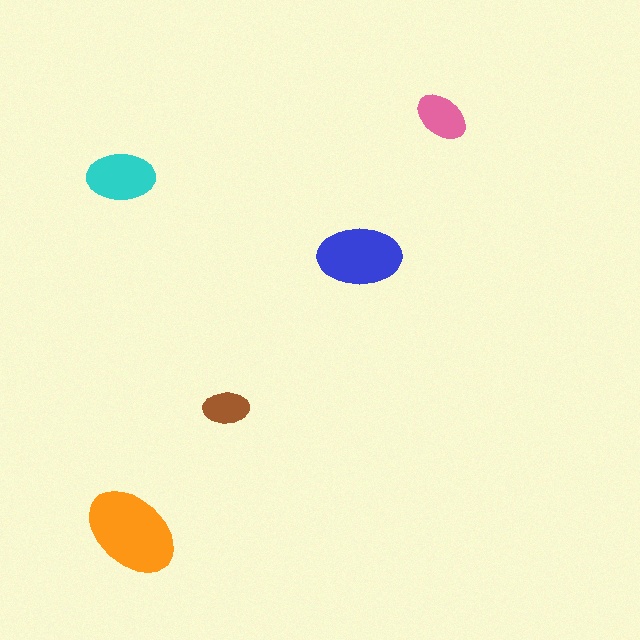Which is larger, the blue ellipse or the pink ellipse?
The blue one.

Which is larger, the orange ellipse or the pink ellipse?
The orange one.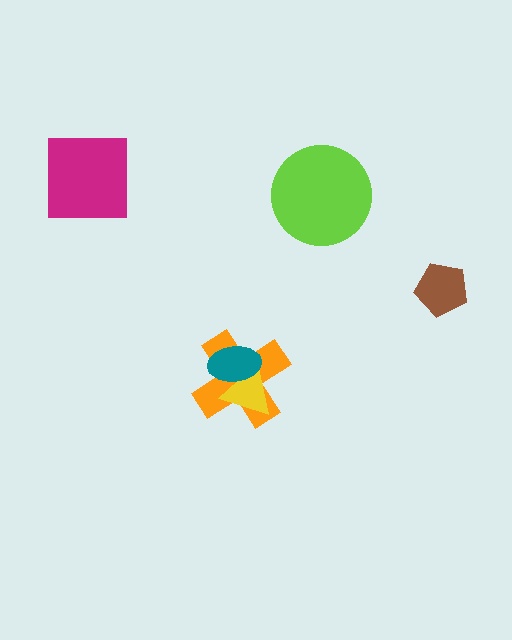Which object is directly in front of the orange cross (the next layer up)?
The yellow triangle is directly in front of the orange cross.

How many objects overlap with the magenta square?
0 objects overlap with the magenta square.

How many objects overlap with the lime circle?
0 objects overlap with the lime circle.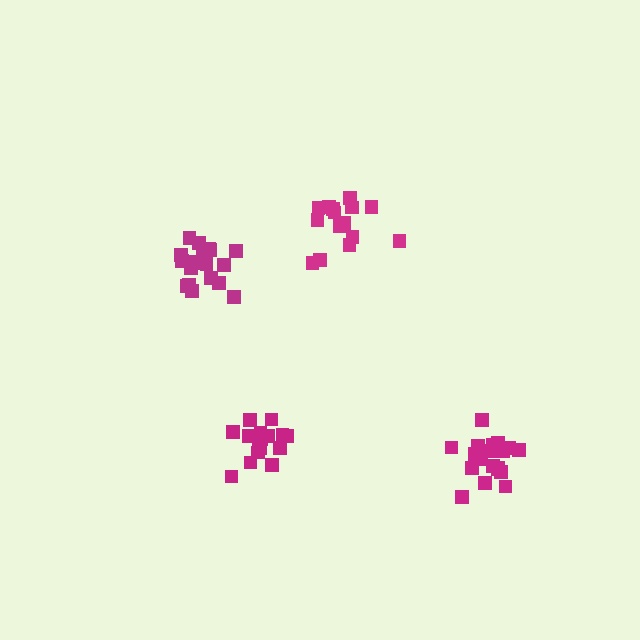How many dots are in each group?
Group 1: 19 dots, Group 2: 19 dots, Group 3: 15 dots, Group 4: 17 dots (70 total).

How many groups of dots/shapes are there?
There are 4 groups.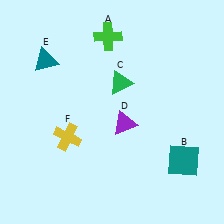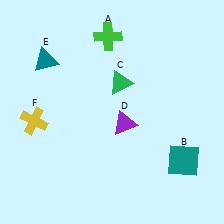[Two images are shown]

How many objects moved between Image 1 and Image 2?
1 object moved between the two images.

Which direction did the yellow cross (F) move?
The yellow cross (F) moved left.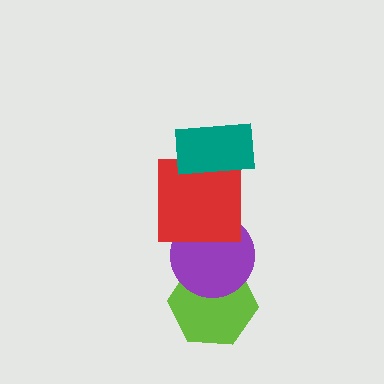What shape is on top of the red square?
The teal rectangle is on top of the red square.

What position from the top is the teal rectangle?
The teal rectangle is 1st from the top.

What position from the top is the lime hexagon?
The lime hexagon is 4th from the top.